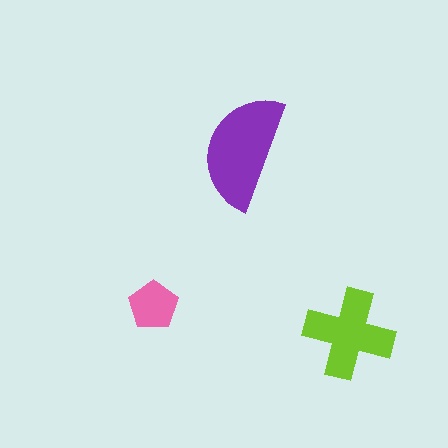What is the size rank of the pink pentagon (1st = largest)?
3rd.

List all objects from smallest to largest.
The pink pentagon, the lime cross, the purple semicircle.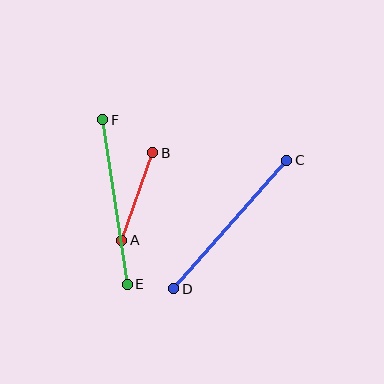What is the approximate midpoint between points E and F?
The midpoint is at approximately (115, 202) pixels.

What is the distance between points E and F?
The distance is approximately 166 pixels.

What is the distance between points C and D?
The distance is approximately 171 pixels.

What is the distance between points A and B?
The distance is approximately 93 pixels.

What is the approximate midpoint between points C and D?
The midpoint is at approximately (230, 225) pixels.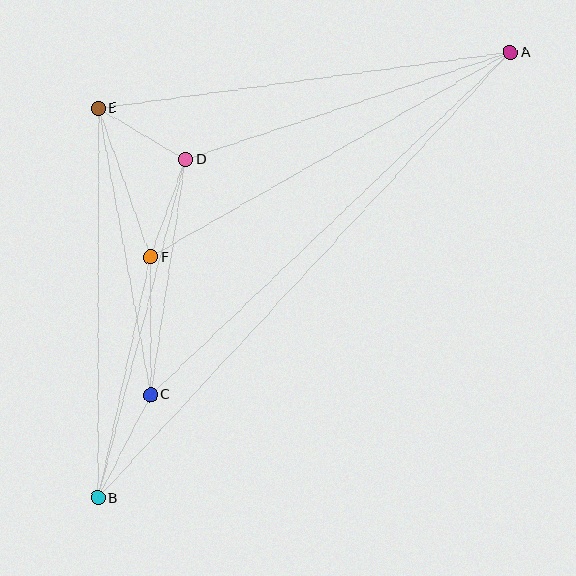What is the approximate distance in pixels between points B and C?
The distance between B and C is approximately 116 pixels.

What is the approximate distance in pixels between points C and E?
The distance between C and E is approximately 291 pixels.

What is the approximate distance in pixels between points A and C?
The distance between A and C is approximately 497 pixels.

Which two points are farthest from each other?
Points A and B are farthest from each other.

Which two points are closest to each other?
Points D and E are closest to each other.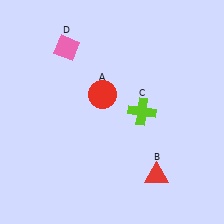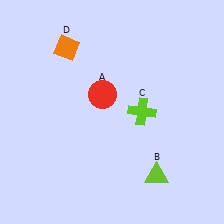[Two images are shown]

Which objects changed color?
B changed from red to lime. D changed from pink to orange.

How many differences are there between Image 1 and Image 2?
There are 2 differences between the two images.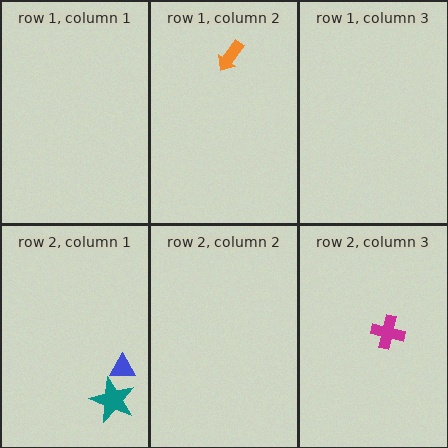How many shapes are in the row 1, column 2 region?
1.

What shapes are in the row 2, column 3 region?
The magenta cross.